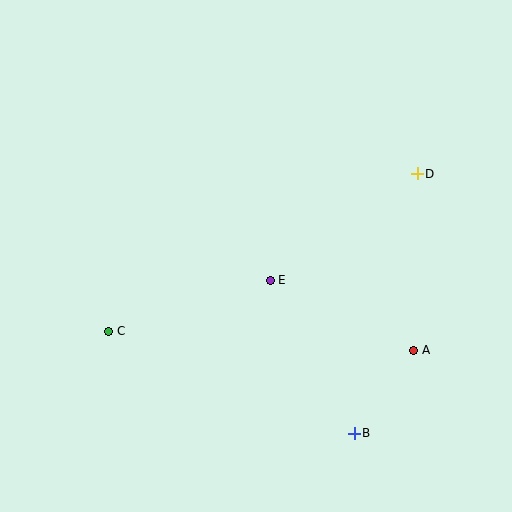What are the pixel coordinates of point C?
Point C is at (109, 331).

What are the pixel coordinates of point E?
Point E is at (270, 280).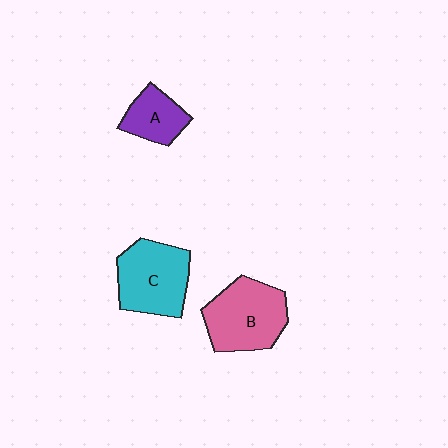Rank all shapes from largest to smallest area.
From largest to smallest: B (pink), C (cyan), A (purple).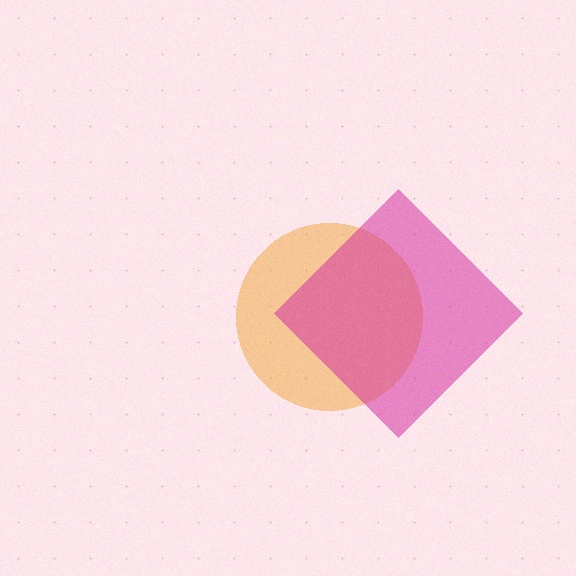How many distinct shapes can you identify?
There are 2 distinct shapes: an orange circle, a magenta diamond.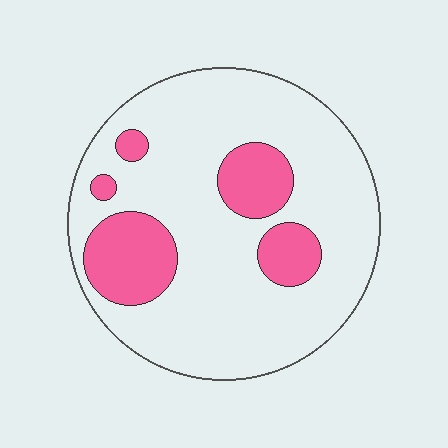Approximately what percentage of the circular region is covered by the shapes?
Approximately 20%.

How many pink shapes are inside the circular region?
5.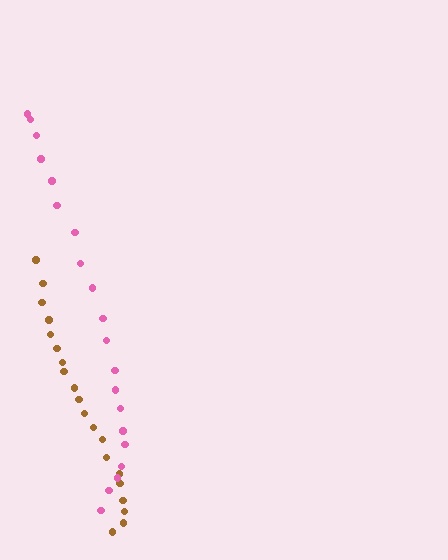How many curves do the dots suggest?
There are 2 distinct paths.